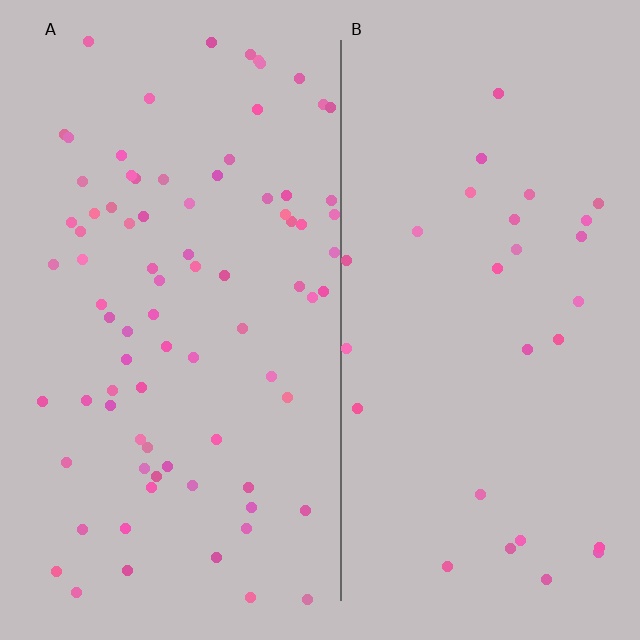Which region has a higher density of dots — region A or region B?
A (the left).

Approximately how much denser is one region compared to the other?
Approximately 2.9× — region A over region B.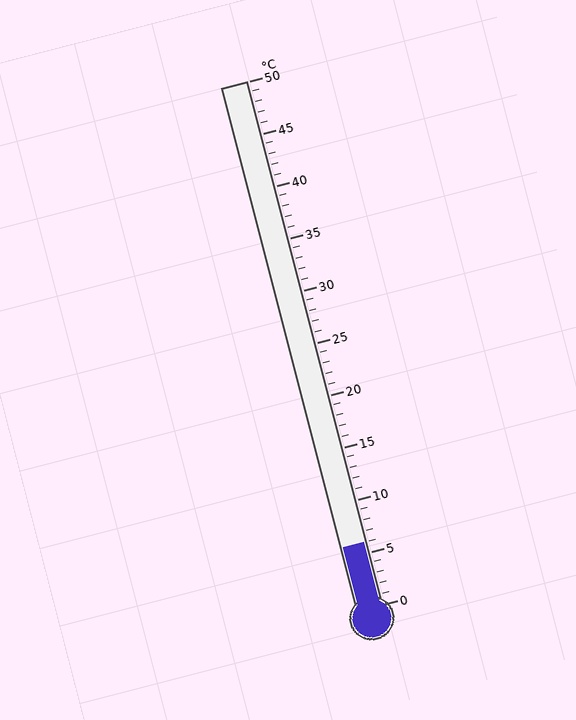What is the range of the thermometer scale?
The thermometer scale ranges from 0°C to 50°C.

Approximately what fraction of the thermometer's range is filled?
The thermometer is filled to approximately 10% of its range.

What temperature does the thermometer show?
The thermometer shows approximately 6°C.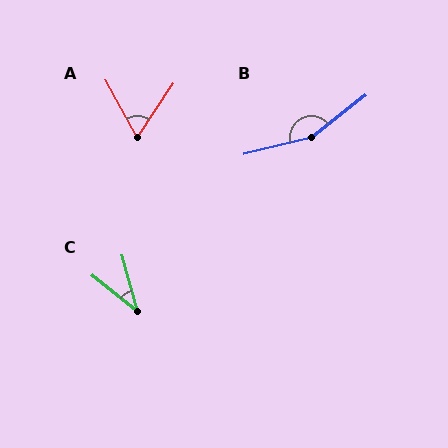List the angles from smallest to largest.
C (36°), A (63°), B (155°).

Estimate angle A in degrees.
Approximately 63 degrees.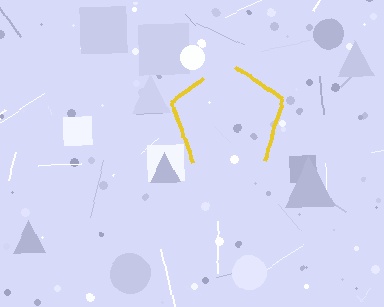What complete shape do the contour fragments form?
The contour fragments form a pentagon.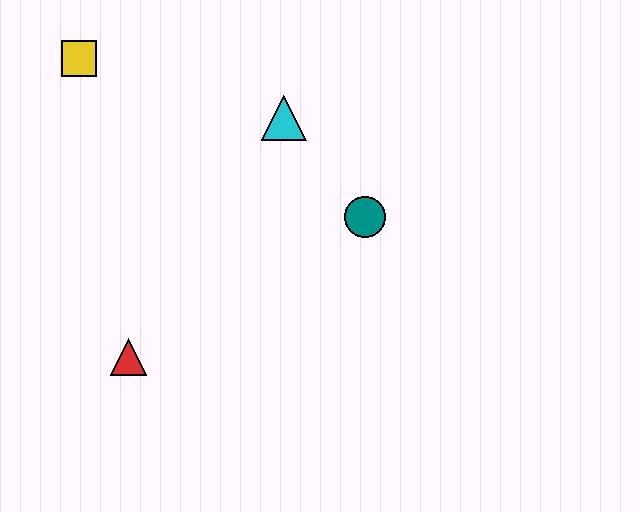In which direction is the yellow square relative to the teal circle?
The yellow square is to the left of the teal circle.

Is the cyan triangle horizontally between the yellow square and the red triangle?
No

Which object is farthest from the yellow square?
The teal circle is farthest from the yellow square.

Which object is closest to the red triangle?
The teal circle is closest to the red triangle.